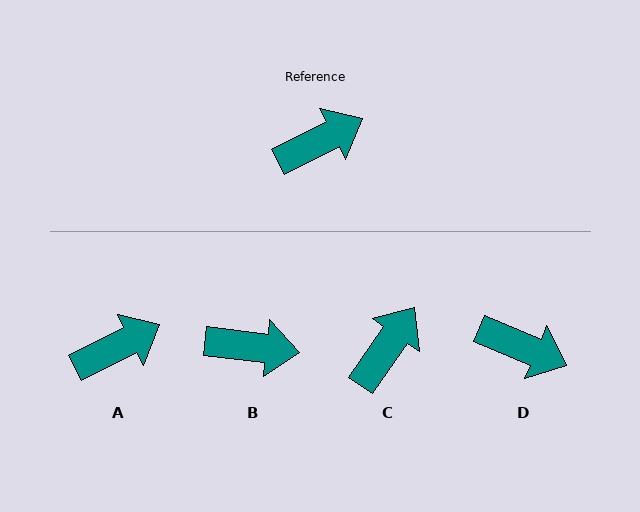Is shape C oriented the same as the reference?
No, it is off by about 28 degrees.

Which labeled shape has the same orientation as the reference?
A.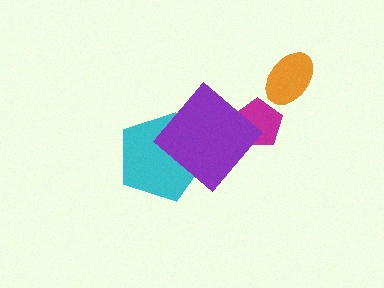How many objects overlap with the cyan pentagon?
1 object overlaps with the cyan pentagon.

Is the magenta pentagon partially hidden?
Yes, it is partially covered by another shape.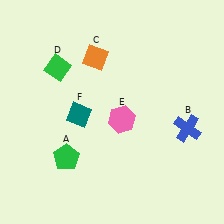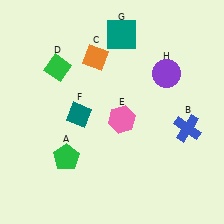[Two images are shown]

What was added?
A teal square (G), a purple circle (H) were added in Image 2.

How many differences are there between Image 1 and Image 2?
There are 2 differences between the two images.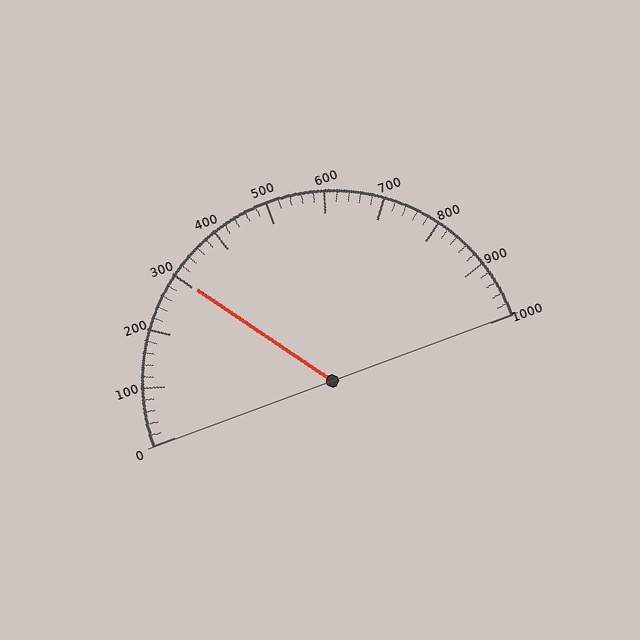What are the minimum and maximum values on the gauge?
The gauge ranges from 0 to 1000.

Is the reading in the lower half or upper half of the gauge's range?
The reading is in the lower half of the range (0 to 1000).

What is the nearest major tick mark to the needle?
The nearest major tick mark is 300.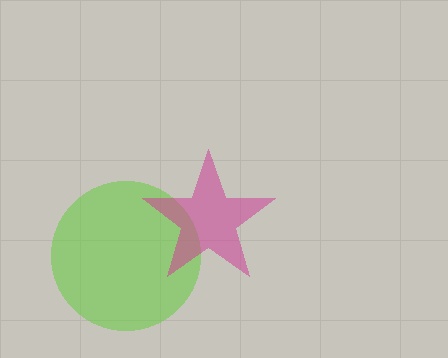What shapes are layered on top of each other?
The layered shapes are: a lime circle, a magenta star.